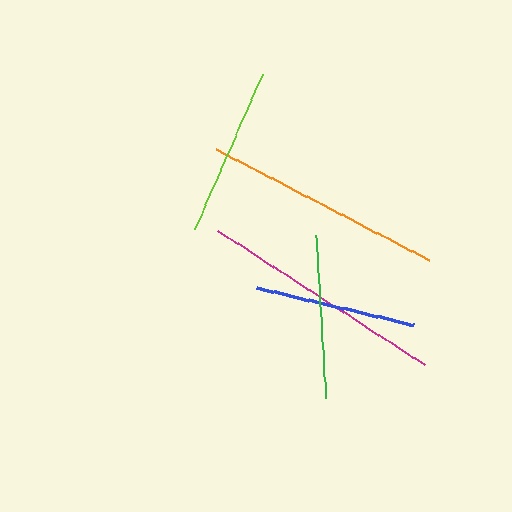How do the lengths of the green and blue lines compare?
The green and blue lines are approximately the same length.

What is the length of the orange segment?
The orange segment is approximately 240 pixels long.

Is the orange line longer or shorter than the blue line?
The orange line is longer than the blue line.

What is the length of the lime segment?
The lime segment is approximately 169 pixels long.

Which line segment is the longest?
The magenta line is the longest at approximately 247 pixels.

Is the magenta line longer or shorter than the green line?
The magenta line is longer than the green line.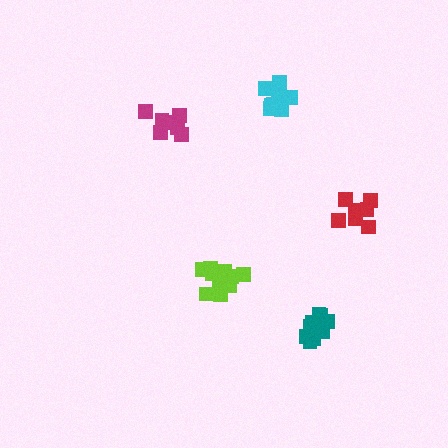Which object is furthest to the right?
The red cluster is rightmost.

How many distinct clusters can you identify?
There are 5 distinct clusters.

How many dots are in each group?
Group 1: 7 dots, Group 2: 11 dots, Group 3: 7 dots, Group 4: 12 dots, Group 5: 9 dots (46 total).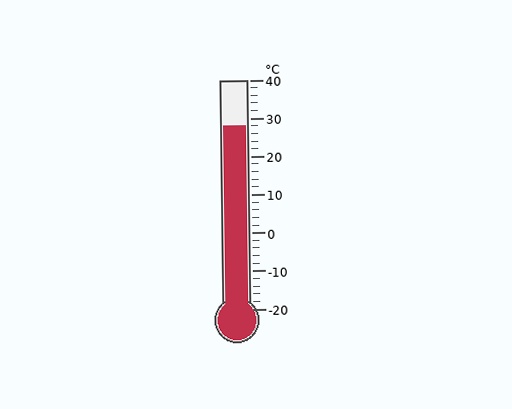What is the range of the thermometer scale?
The thermometer scale ranges from -20°C to 40°C.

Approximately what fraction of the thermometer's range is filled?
The thermometer is filled to approximately 80% of its range.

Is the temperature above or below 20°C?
The temperature is above 20°C.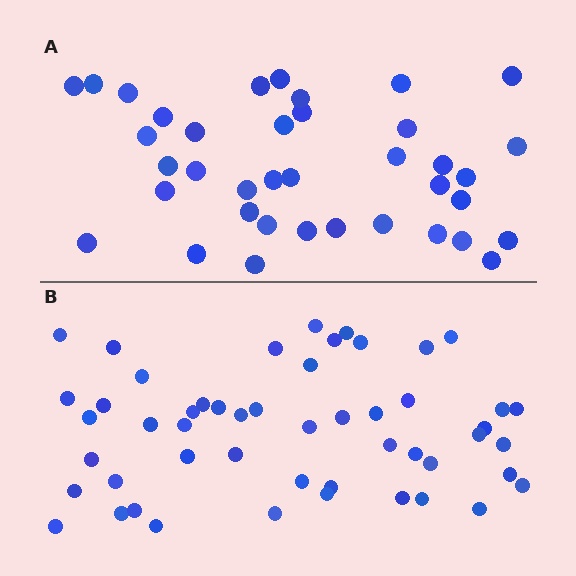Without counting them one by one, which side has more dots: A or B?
Region B (the bottom region) has more dots.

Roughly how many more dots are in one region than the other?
Region B has approximately 15 more dots than region A.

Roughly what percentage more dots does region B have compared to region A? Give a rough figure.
About 35% more.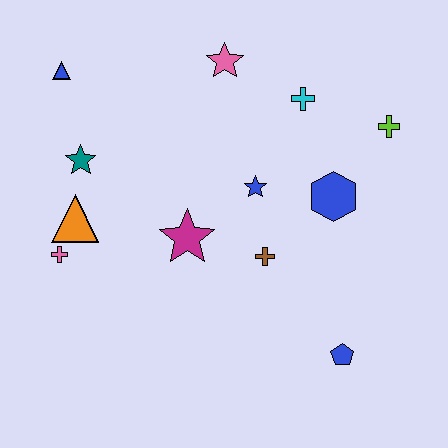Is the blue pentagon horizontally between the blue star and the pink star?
No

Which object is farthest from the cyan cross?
The pink cross is farthest from the cyan cross.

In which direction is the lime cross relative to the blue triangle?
The lime cross is to the right of the blue triangle.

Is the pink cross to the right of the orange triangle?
No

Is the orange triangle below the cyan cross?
Yes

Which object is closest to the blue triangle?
The teal star is closest to the blue triangle.